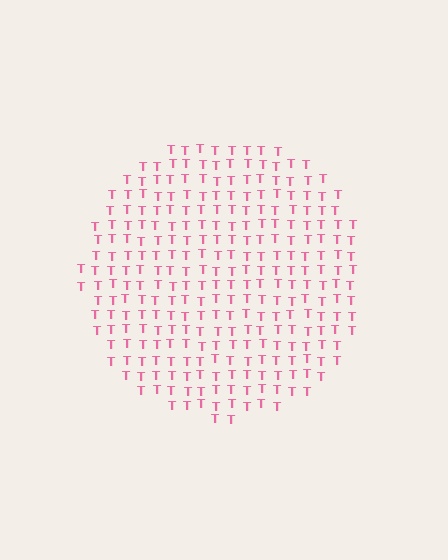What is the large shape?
The large shape is a circle.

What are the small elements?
The small elements are letter T's.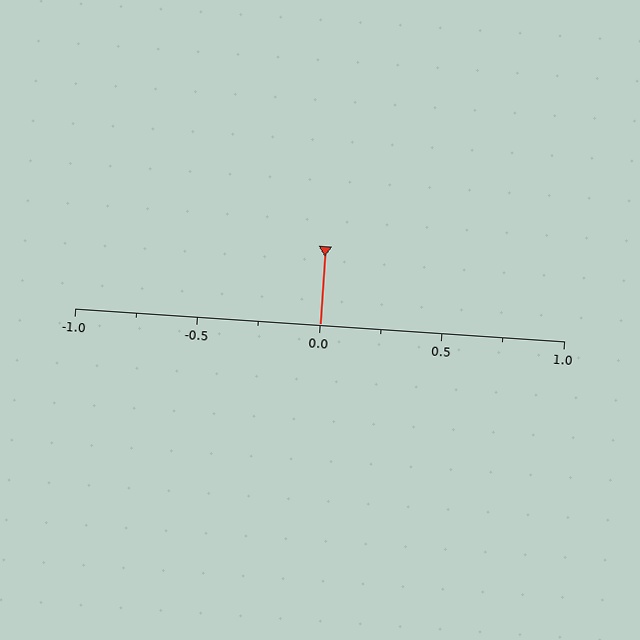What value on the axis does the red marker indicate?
The marker indicates approximately 0.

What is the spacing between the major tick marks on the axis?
The major ticks are spaced 0.5 apart.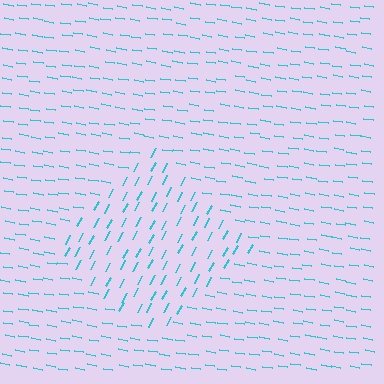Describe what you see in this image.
The image is filled with small cyan line segments. A diamond region in the image has lines oriented differently from the surrounding lines, creating a visible texture boundary.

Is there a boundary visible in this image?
Yes, there is a texture boundary formed by a change in line orientation.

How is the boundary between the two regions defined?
The boundary is defined purely by a change in line orientation (approximately 71 degrees difference). All lines are the same color and thickness.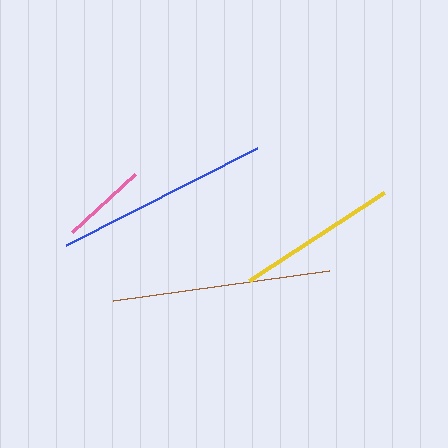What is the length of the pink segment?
The pink segment is approximately 86 pixels long.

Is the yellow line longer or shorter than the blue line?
The blue line is longer than the yellow line.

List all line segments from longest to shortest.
From longest to shortest: brown, blue, yellow, pink.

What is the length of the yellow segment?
The yellow segment is approximately 161 pixels long.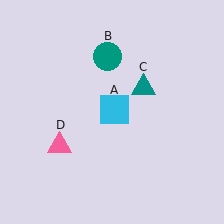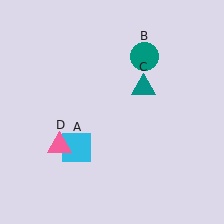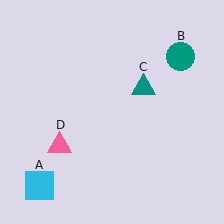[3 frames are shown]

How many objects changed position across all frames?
2 objects changed position: cyan square (object A), teal circle (object B).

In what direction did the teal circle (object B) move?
The teal circle (object B) moved right.